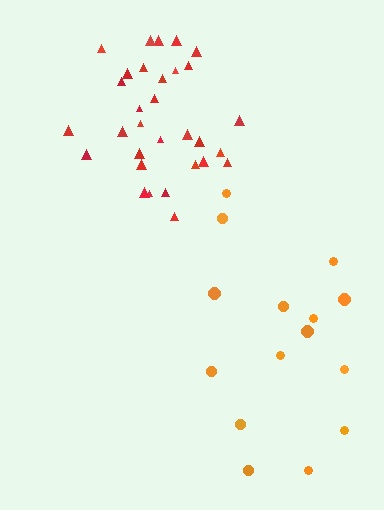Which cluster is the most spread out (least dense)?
Orange.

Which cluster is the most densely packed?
Red.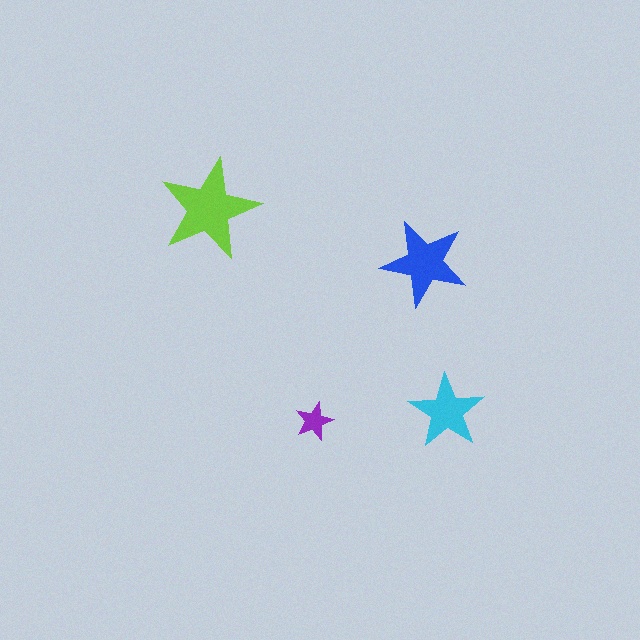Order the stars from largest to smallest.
the lime one, the blue one, the cyan one, the purple one.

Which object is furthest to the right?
The cyan star is rightmost.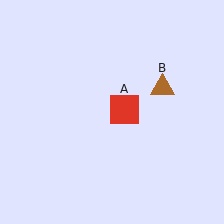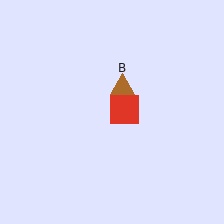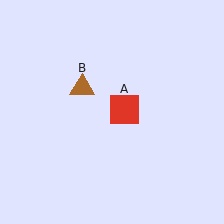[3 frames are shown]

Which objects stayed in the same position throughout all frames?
Red square (object A) remained stationary.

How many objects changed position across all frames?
1 object changed position: brown triangle (object B).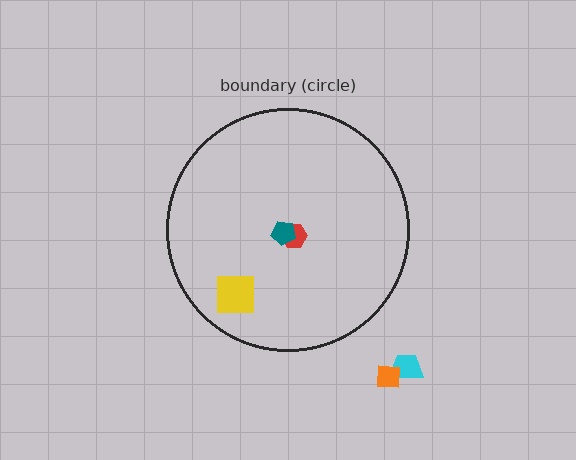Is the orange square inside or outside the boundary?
Outside.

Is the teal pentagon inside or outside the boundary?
Inside.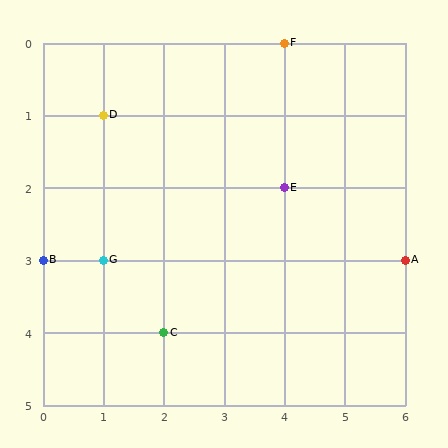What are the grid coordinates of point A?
Point A is at grid coordinates (6, 3).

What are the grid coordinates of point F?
Point F is at grid coordinates (4, 0).